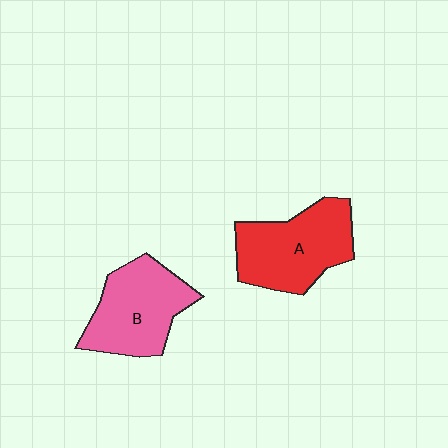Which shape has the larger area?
Shape A (red).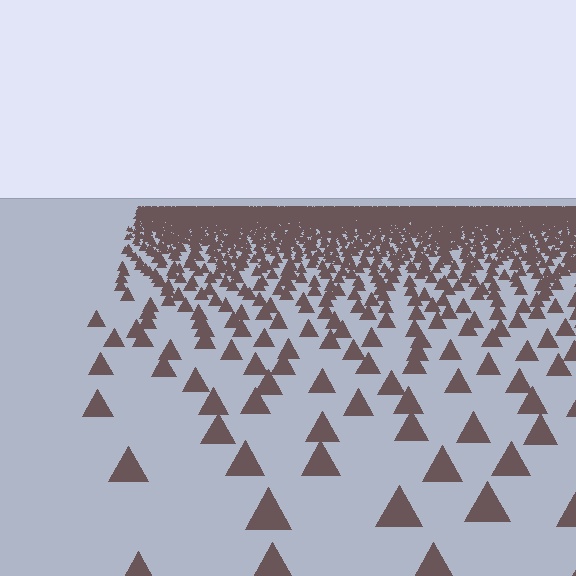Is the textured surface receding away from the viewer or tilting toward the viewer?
The surface is receding away from the viewer. Texture elements get smaller and denser toward the top.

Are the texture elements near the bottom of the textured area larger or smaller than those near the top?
Larger. Near the bottom, elements are closer to the viewer and appear at a bigger on-screen size.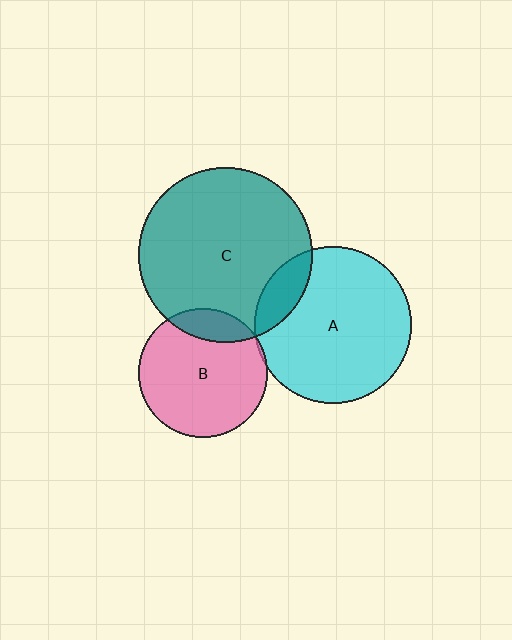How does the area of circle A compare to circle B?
Approximately 1.5 times.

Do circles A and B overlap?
Yes.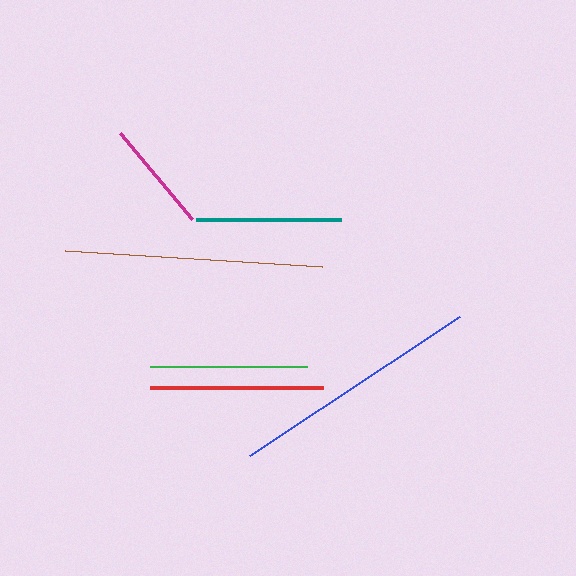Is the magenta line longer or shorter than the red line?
The red line is longer than the magenta line.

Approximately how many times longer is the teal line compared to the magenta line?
The teal line is approximately 1.3 times the length of the magenta line.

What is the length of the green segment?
The green segment is approximately 157 pixels long.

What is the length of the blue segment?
The blue segment is approximately 252 pixels long.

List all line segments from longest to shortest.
From longest to shortest: brown, blue, red, green, teal, magenta.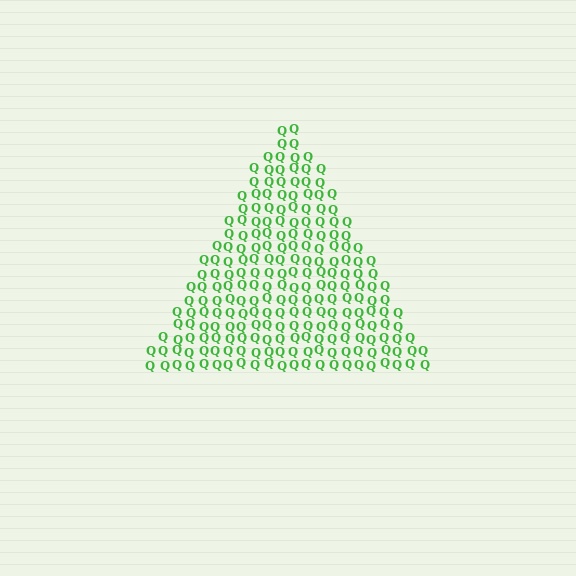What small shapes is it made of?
It is made of small letter Q's.